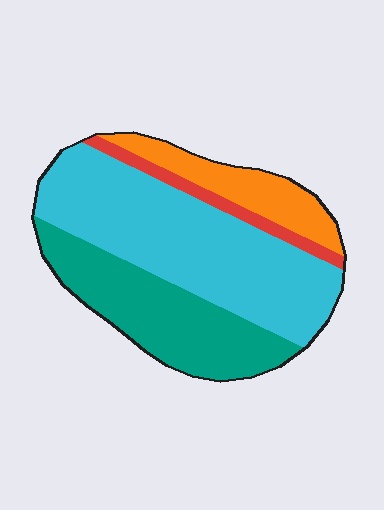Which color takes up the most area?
Cyan, at roughly 50%.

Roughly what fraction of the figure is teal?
Teal takes up about one third (1/3) of the figure.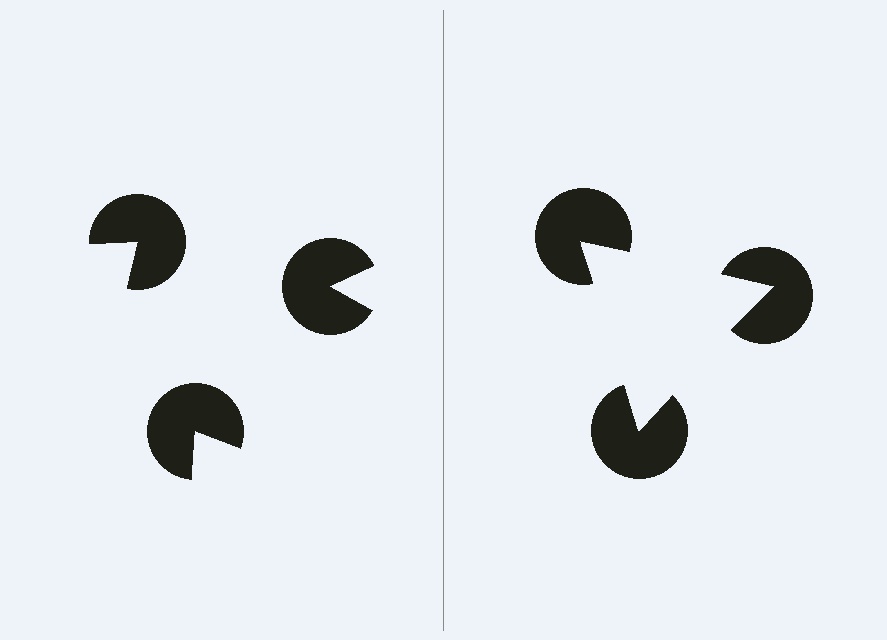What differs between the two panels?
The pac-man discs are positioned identically on both sides; only the wedge orientations differ. On the right they align to a triangle; on the left they are misaligned.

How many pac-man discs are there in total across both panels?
6 — 3 on each side.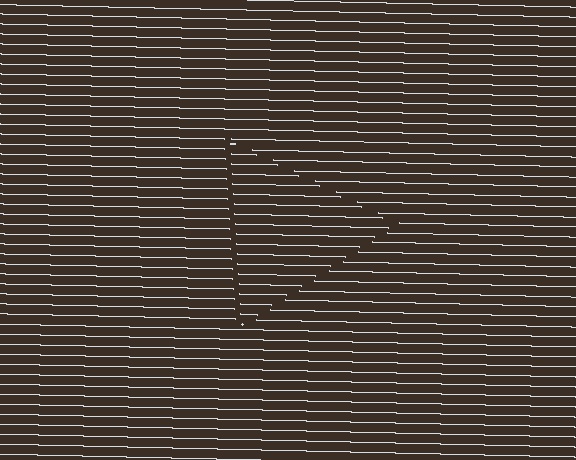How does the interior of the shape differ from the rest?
The interior of the shape contains the same grating, shifted by half a period — the contour is defined by the phase discontinuity where line-ends from the inner and outer gratings abut.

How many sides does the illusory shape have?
3 sides — the line-ends trace a triangle.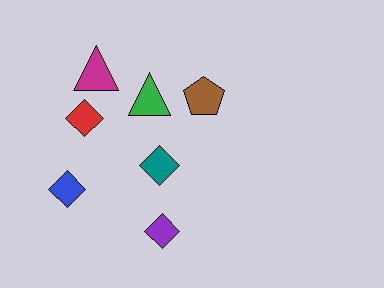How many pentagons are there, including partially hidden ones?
There is 1 pentagon.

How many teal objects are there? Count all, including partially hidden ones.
There is 1 teal object.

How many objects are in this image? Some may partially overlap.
There are 7 objects.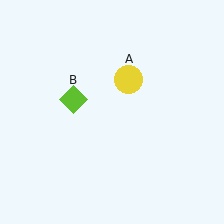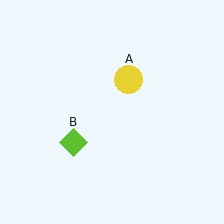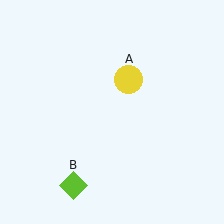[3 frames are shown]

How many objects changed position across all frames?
1 object changed position: lime diamond (object B).